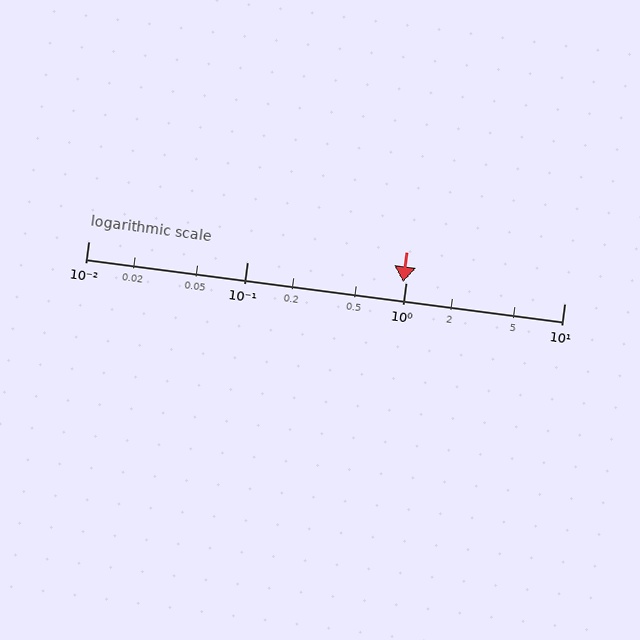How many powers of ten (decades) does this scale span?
The scale spans 3 decades, from 0.01 to 10.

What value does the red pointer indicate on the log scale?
The pointer indicates approximately 0.96.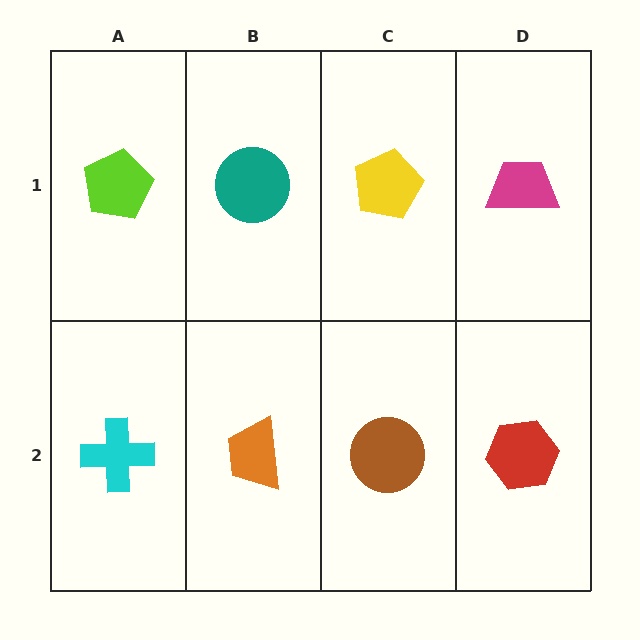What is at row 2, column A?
A cyan cross.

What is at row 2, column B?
An orange trapezoid.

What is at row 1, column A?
A lime pentagon.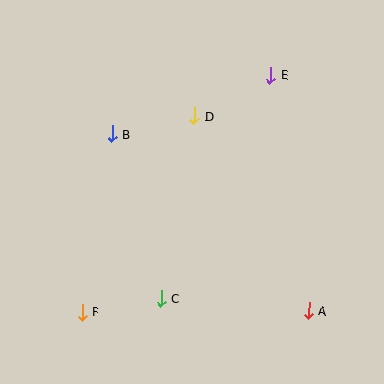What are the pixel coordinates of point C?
Point C is at (161, 298).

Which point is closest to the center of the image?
Point D at (195, 116) is closest to the center.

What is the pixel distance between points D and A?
The distance between D and A is 226 pixels.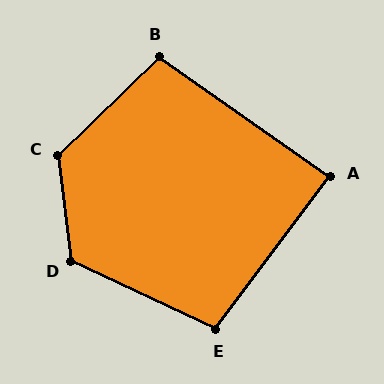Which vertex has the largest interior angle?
C, at approximately 127 degrees.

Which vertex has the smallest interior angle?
A, at approximately 88 degrees.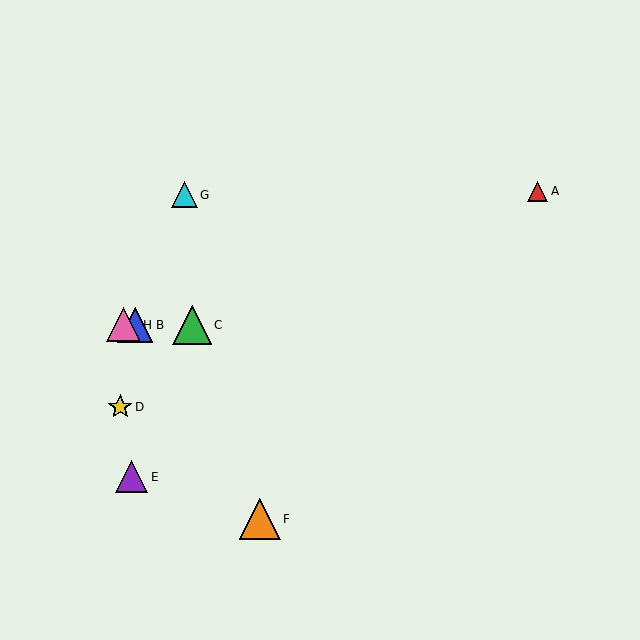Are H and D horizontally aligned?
No, H is at y≈325 and D is at y≈407.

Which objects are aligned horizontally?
Objects B, C, H are aligned horizontally.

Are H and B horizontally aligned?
Yes, both are at y≈325.